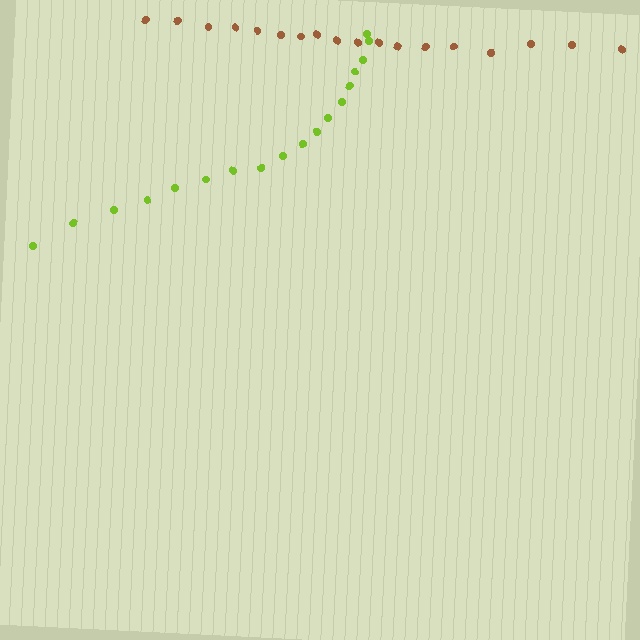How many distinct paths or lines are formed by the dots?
There are 2 distinct paths.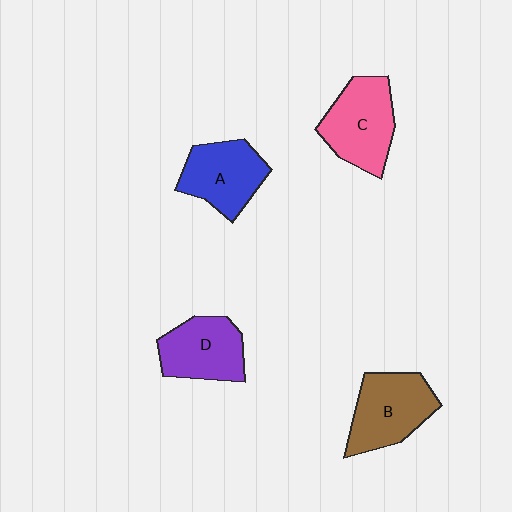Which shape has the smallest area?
Shape D (purple).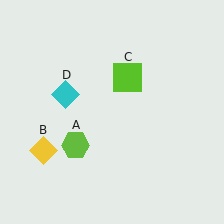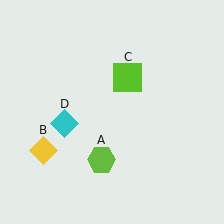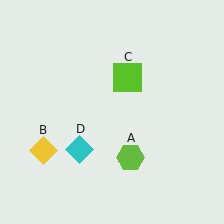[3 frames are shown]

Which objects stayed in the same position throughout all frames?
Yellow diamond (object B) and lime square (object C) remained stationary.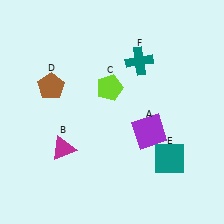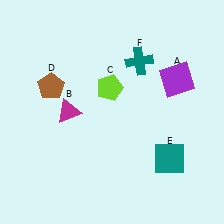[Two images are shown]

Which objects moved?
The objects that moved are: the purple square (A), the magenta triangle (B).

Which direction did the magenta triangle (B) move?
The magenta triangle (B) moved up.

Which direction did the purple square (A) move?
The purple square (A) moved up.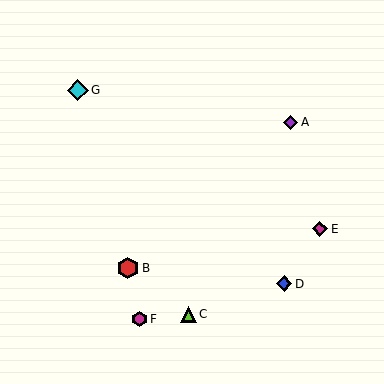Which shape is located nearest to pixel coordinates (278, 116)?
The purple diamond (labeled A) at (291, 122) is nearest to that location.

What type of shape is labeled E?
Shape E is a magenta diamond.